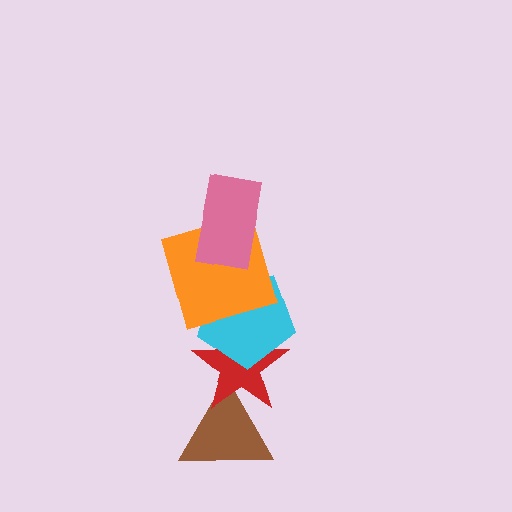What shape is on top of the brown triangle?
The red star is on top of the brown triangle.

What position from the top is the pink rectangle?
The pink rectangle is 1st from the top.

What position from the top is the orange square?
The orange square is 2nd from the top.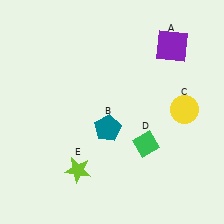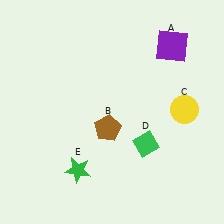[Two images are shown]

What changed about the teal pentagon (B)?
In Image 1, B is teal. In Image 2, it changed to brown.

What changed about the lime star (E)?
In Image 1, E is lime. In Image 2, it changed to green.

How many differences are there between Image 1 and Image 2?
There are 2 differences between the two images.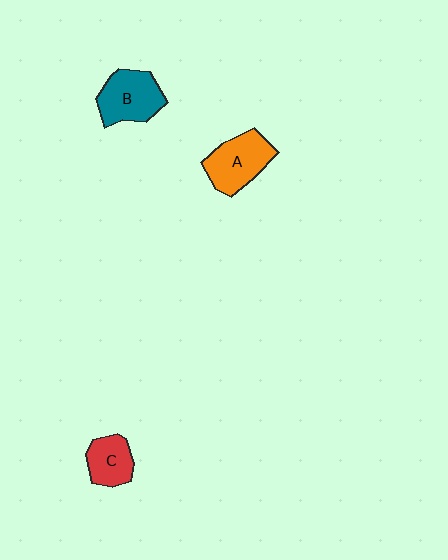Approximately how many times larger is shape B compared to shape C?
Approximately 1.4 times.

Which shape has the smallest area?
Shape C (red).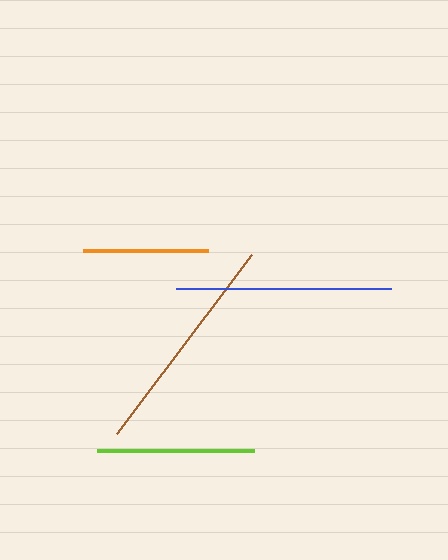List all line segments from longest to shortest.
From longest to shortest: brown, blue, lime, orange.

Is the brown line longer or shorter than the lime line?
The brown line is longer than the lime line.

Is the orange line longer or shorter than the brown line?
The brown line is longer than the orange line.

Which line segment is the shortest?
The orange line is the shortest at approximately 125 pixels.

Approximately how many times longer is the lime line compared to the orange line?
The lime line is approximately 1.3 times the length of the orange line.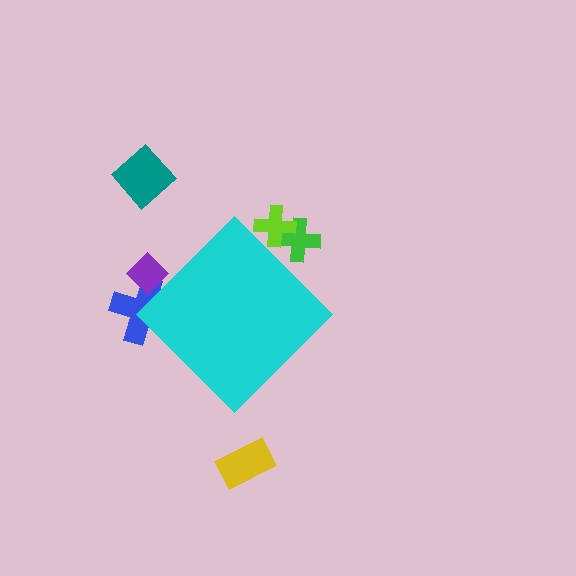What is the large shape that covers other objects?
A cyan diamond.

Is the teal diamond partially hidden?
No, the teal diamond is fully visible.